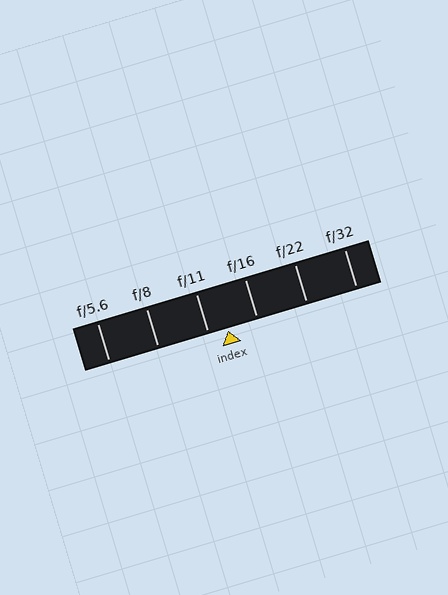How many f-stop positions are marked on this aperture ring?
There are 6 f-stop positions marked.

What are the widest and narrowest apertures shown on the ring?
The widest aperture shown is f/5.6 and the narrowest is f/32.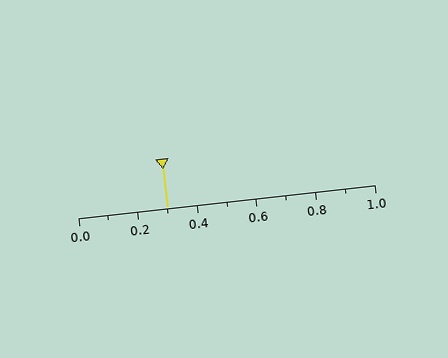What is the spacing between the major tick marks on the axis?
The major ticks are spaced 0.2 apart.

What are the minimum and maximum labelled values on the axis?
The axis runs from 0.0 to 1.0.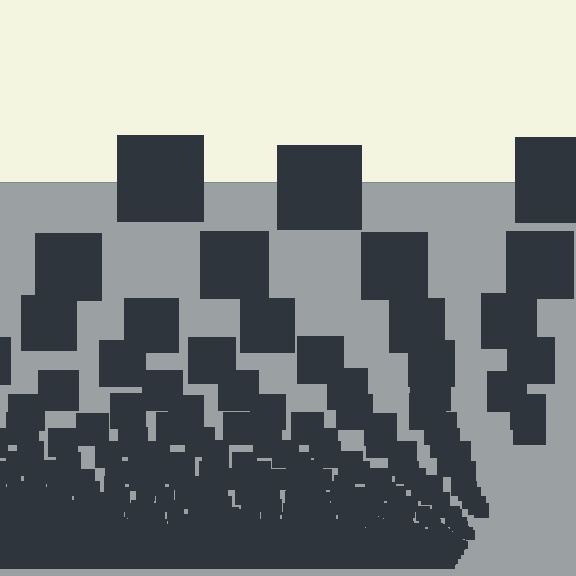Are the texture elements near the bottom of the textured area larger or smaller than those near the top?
Smaller. The gradient is inverted — elements near the bottom are smaller and denser.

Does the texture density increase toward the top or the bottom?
Density increases toward the bottom.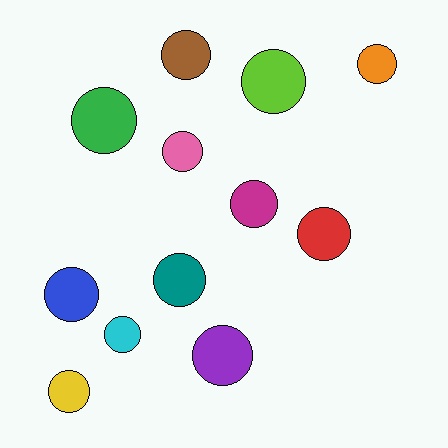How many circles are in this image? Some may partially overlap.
There are 12 circles.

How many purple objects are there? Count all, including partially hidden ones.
There is 1 purple object.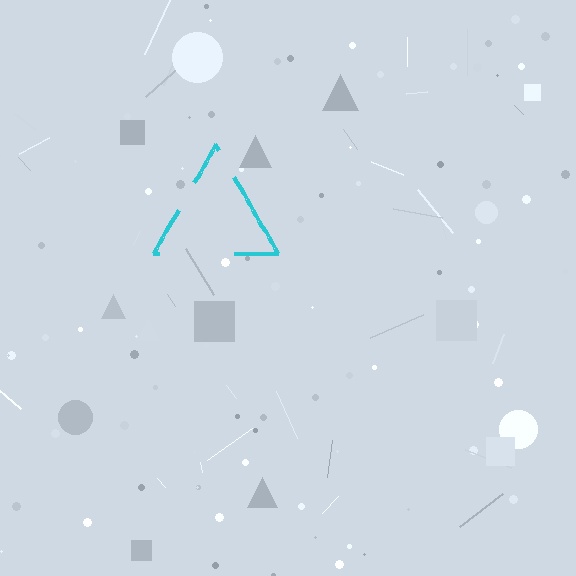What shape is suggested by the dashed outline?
The dashed outline suggests a triangle.